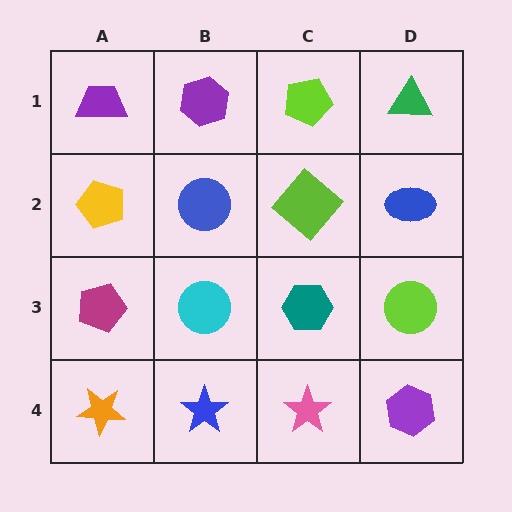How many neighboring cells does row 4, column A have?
2.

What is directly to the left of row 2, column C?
A blue circle.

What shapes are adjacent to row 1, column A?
A yellow pentagon (row 2, column A), a purple hexagon (row 1, column B).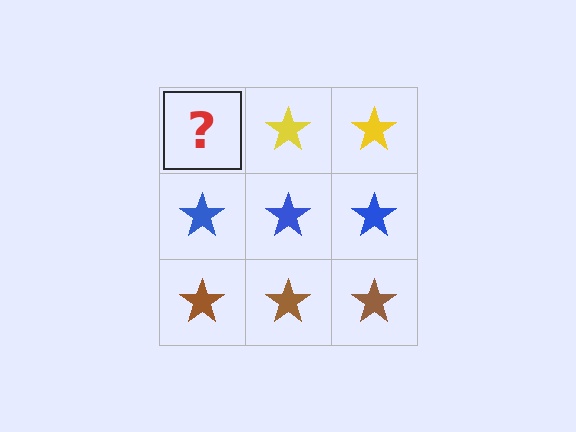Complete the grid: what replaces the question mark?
The question mark should be replaced with a yellow star.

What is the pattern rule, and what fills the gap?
The rule is that each row has a consistent color. The gap should be filled with a yellow star.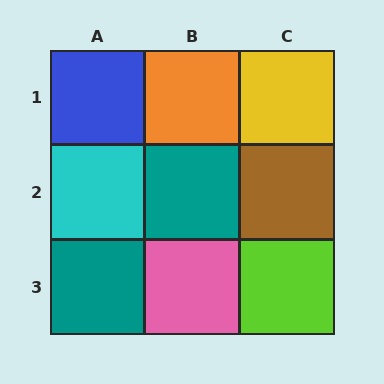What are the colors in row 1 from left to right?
Blue, orange, yellow.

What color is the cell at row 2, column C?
Brown.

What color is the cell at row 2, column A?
Cyan.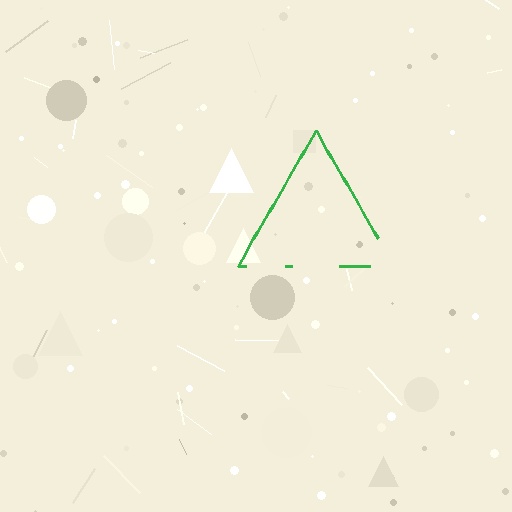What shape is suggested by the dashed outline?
The dashed outline suggests a triangle.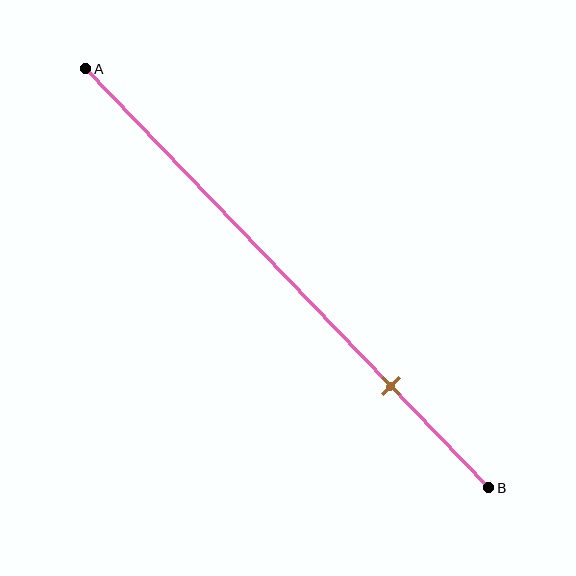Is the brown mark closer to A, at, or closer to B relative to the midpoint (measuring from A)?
The brown mark is closer to point B than the midpoint of segment AB.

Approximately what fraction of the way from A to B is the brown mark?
The brown mark is approximately 75% of the way from A to B.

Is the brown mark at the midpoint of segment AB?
No, the mark is at about 75% from A, not at the 50% midpoint.